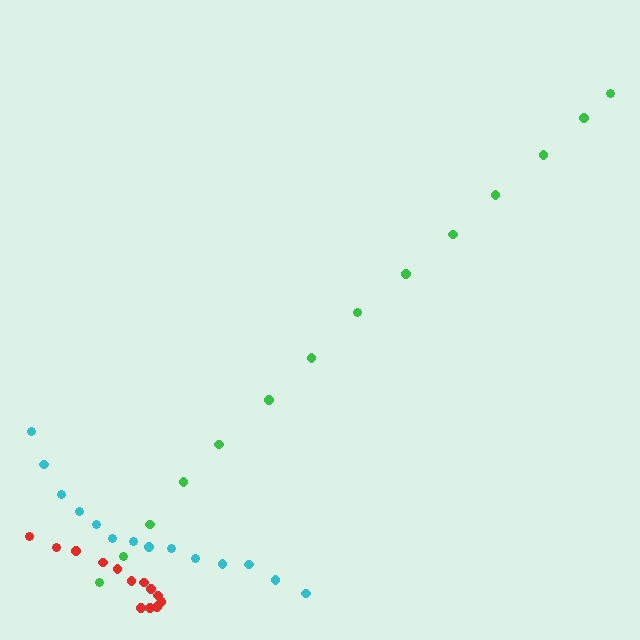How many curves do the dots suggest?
There are 3 distinct paths.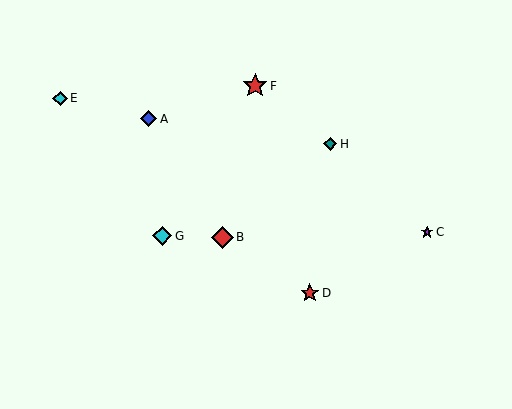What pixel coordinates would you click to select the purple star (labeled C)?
Click at (427, 232) to select the purple star C.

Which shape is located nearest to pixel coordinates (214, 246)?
The red diamond (labeled B) at (222, 237) is nearest to that location.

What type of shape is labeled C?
Shape C is a purple star.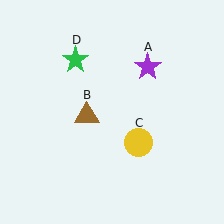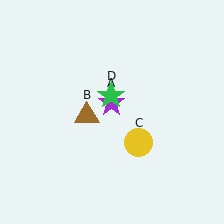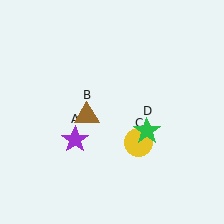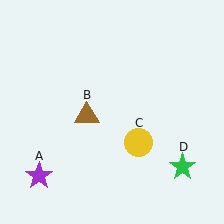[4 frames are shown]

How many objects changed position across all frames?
2 objects changed position: purple star (object A), green star (object D).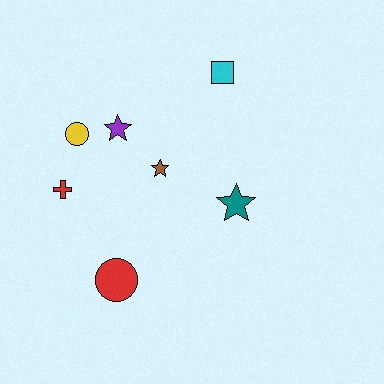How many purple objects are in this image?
There is 1 purple object.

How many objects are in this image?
There are 7 objects.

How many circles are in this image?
There are 2 circles.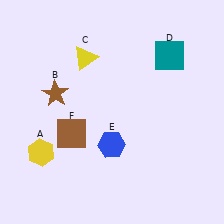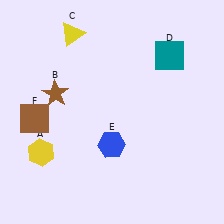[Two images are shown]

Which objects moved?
The objects that moved are: the yellow triangle (C), the brown square (F).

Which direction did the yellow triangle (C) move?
The yellow triangle (C) moved up.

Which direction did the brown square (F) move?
The brown square (F) moved left.